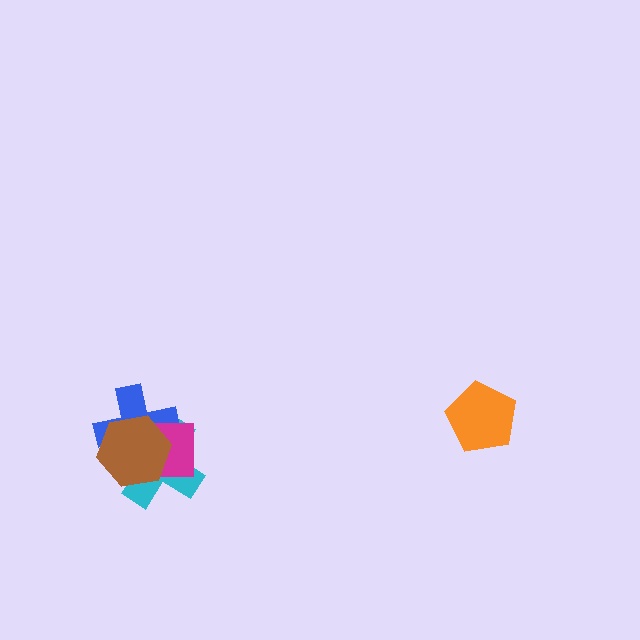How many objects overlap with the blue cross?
3 objects overlap with the blue cross.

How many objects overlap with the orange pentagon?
0 objects overlap with the orange pentagon.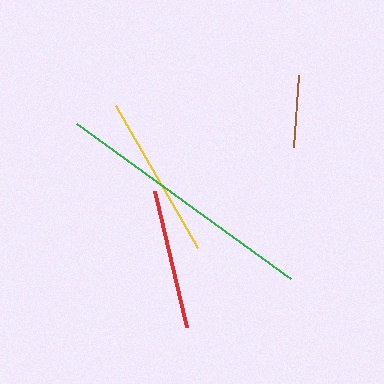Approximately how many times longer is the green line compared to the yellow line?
The green line is approximately 1.6 times the length of the yellow line.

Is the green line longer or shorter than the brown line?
The green line is longer than the brown line.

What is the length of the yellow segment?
The yellow segment is approximately 164 pixels long.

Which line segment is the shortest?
The brown line is the shortest at approximately 72 pixels.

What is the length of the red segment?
The red segment is approximately 140 pixels long.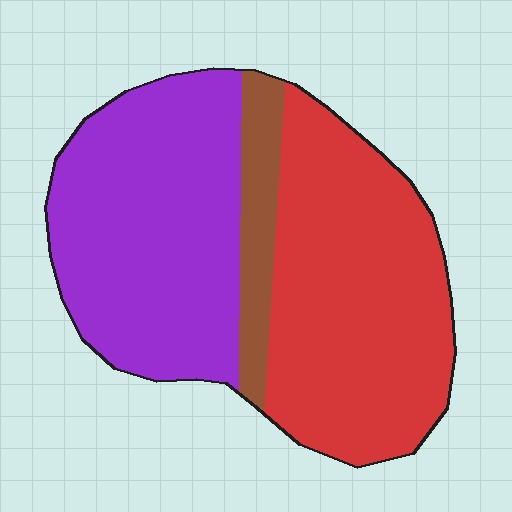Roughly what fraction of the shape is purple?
Purple takes up about two fifths (2/5) of the shape.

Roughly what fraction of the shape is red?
Red covers about 45% of the shape.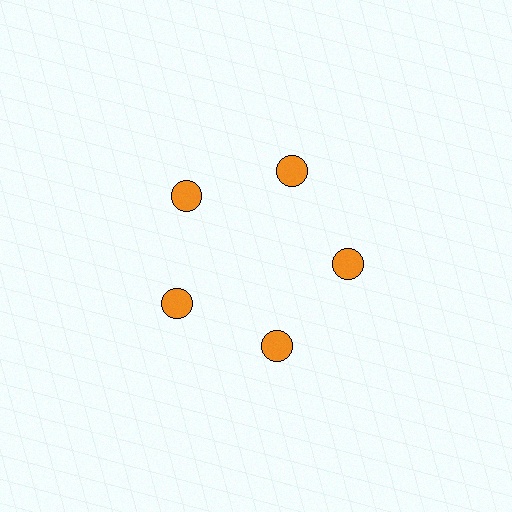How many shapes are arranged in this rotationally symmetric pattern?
There are 5 shapes, arranged in 5 groups of 1.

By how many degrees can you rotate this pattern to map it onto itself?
The pattern maps onto itself every 72 degrees of rotation.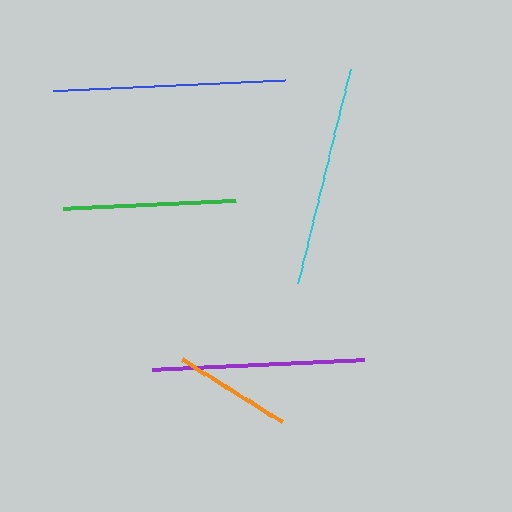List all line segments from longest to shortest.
From longest to shortest: blue, cyan, purple, green, orange.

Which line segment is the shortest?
The orange line is the shortest at approximately 118 pixels.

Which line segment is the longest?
The blue line is the longest at approximately 232 pixels.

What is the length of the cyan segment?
The cyan segment is approximately 220 pixels long.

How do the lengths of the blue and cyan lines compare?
The blue and cyan lines are approximately the same length.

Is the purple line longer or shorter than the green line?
The purple line is longer than the green line.